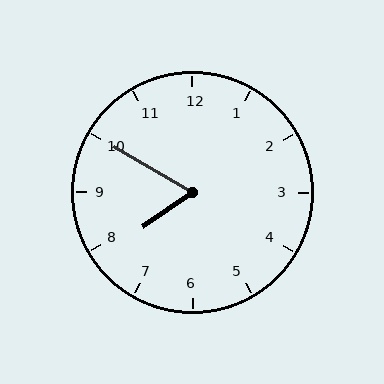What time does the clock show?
7:50.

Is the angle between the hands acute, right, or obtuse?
It is acute.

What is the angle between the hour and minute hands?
Approximately 65 degrees.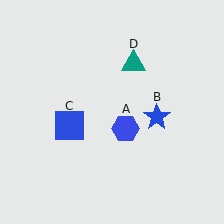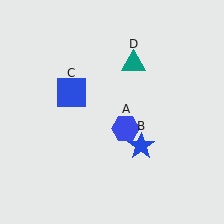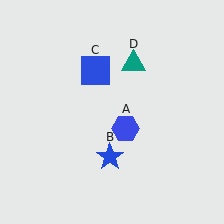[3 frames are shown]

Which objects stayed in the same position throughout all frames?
Blue hexagon (object A) and teal triangle (object D) remained stationary.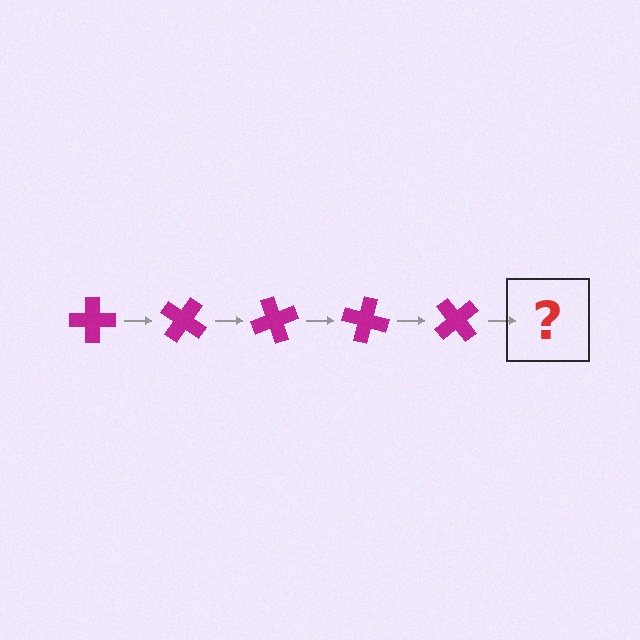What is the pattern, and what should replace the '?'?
The pattern is that the cross rotates 35 degrees each step. The '?' should be a magenta cross rotated 175 degrees.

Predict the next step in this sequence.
The next step is a magenta cross rotated 175 degrees.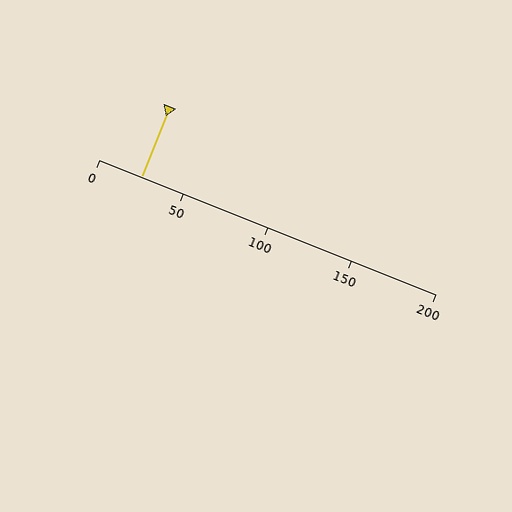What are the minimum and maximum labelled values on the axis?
The axis runs from 0 to 200.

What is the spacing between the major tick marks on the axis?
The major ticks are spaced 50 apart.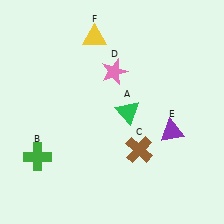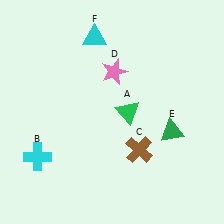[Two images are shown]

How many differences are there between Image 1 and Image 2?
There are 3 differences between the two images.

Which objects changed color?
B changed from green to cyan. E changed from purple to green. F changed from yellow to cyan.